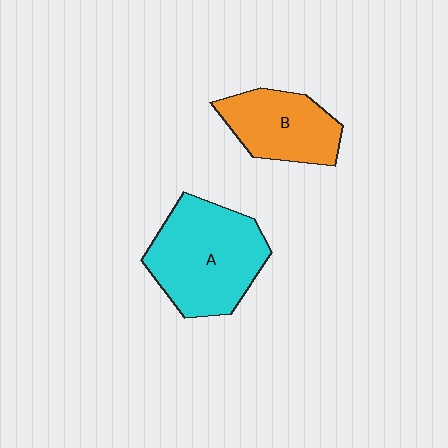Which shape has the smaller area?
Shape B (orange).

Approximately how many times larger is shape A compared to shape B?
Approximately 1.5 times.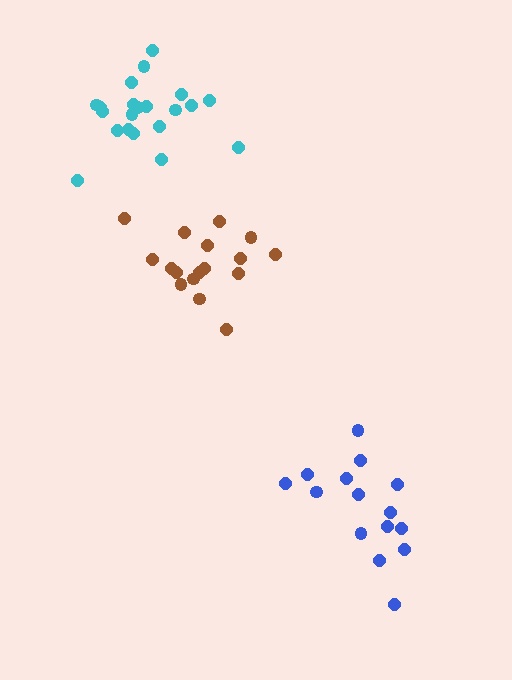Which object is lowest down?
The blue cluster is bottommost.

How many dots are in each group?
Group 1: 17 dots, Group 2: 21 dots, Group 3: 15 dots (53 total).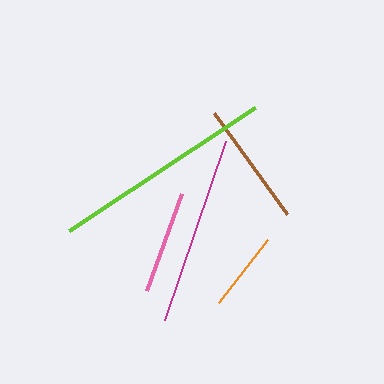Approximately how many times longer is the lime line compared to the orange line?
The lime line is approximately 2.8 times the length of the orange line.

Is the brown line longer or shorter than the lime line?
The lime line is longer than the brown line.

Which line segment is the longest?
The lime line is the longest at approximately 223 pixels.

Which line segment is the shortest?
The orange line is the shortest at approximately 80 pixels.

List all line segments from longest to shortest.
From longest to shortest: lime, magenta, brown, pink, orange.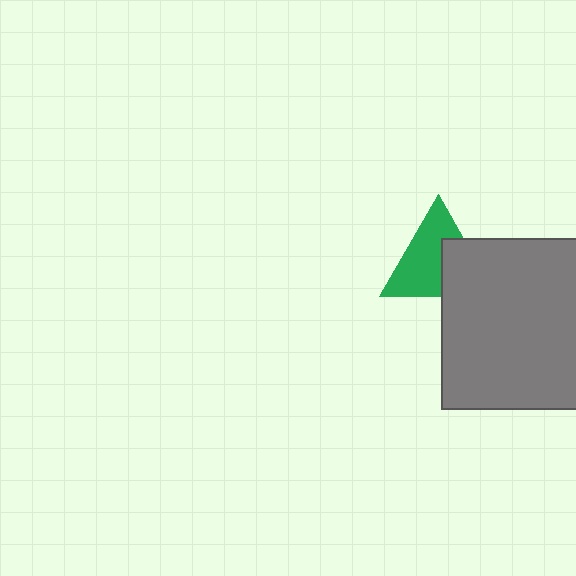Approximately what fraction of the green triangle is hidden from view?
Roughly 38% of the green triangle is hidden behind the gray square.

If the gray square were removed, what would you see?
You would see the complete green triangle.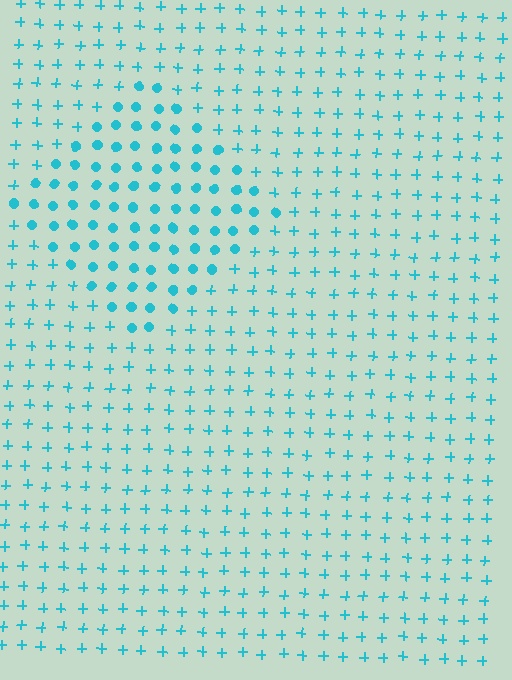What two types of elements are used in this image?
The image uses circles inside the diamond region and plus signs outside it.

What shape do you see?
I see a diamond.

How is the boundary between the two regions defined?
The boundary is defined by a change in element shape: circles inside vs. plus signs outside. All elements share the same color and spacing.